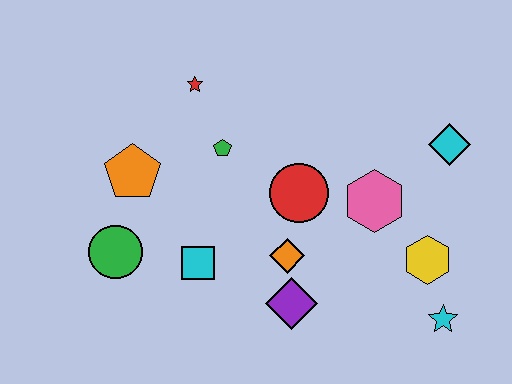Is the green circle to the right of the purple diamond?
No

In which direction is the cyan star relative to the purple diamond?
The cyan star is to the right of the purple diamond.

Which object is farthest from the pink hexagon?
The green circle is farthest from the pink hexagon.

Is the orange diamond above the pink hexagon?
No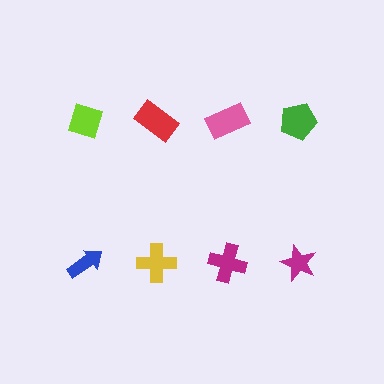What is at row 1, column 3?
A pink rectangle.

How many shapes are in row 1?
4 shapes.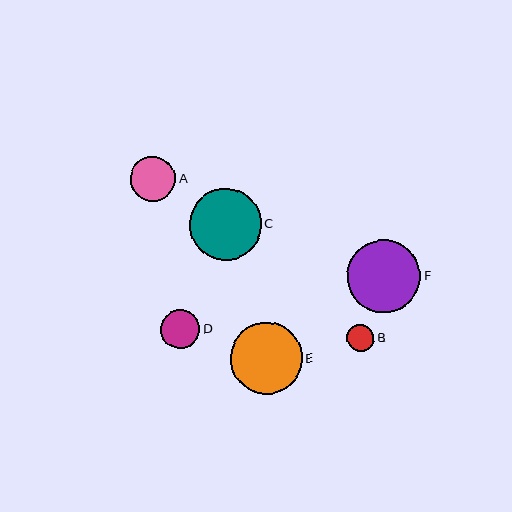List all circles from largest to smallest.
From largest to smallest: F, E, C, A, D, B.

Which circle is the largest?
Circle F is the largest with a size of approximately 74 pixels.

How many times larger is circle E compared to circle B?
Circle E is approximately 2.7 times the size of circle B.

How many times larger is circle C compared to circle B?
Circle C is approximately 2.6 times the size of circle B.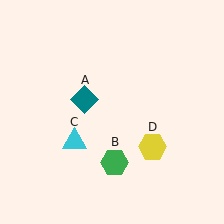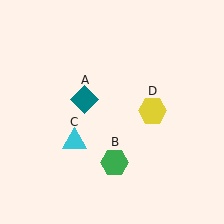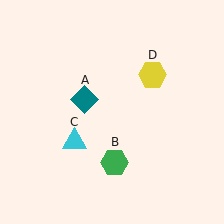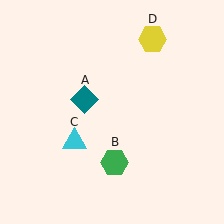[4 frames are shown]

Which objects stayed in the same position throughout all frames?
Teal diamond (object A) and green hexagon (object B) and cyan triangle (object C) remained stationary.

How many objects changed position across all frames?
1 object changed position: yellow hexagon (object D).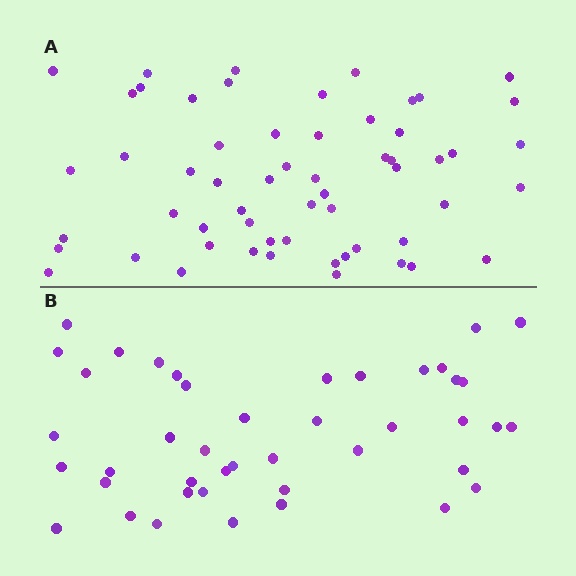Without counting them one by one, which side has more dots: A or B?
Region A (the top region) has more dots.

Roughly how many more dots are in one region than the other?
Region A has approximately 15 more dots than region B.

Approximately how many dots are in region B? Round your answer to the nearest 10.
About 40 dots. (The exact count is 43, which rounds to 40.)